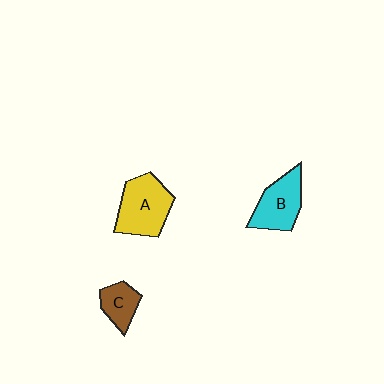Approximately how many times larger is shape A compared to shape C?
Approximately 1.9 times.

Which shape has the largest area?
Shape A (yellow).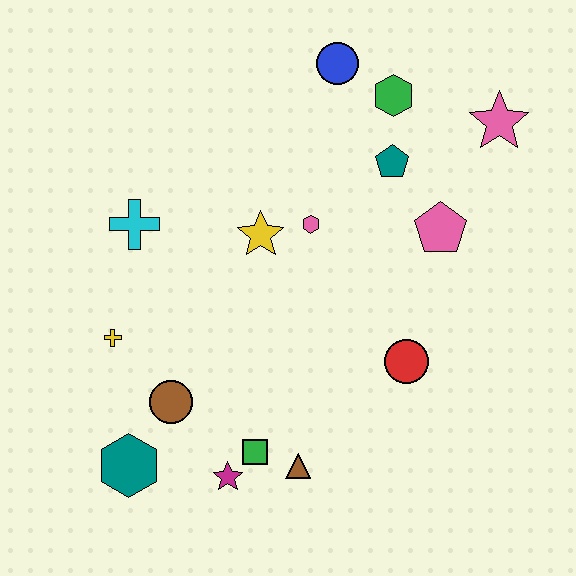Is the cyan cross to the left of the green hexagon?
Yes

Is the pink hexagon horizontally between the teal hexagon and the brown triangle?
No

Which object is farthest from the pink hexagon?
The teal hexagon is farthest from the pink hexagon.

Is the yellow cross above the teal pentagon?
No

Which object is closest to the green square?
The magenta star is closest to the green square.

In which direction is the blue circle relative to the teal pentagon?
The blue circle is above the teal pentagon.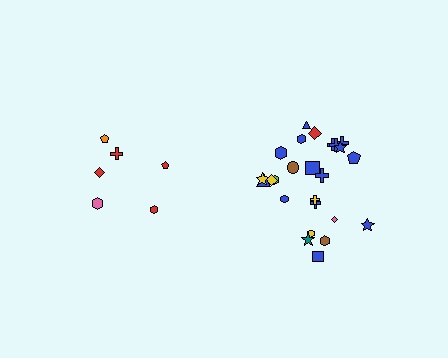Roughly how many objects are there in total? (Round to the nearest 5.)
Roughly 30 objects in total.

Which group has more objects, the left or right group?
The right group.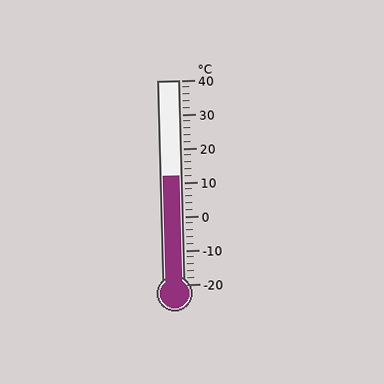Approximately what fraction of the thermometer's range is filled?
The thermometer is filled to approximately 55% of its range.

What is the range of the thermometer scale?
The thermometer scale ranges from -20°C to 40°C.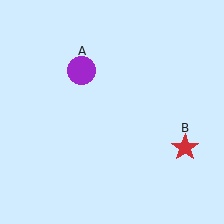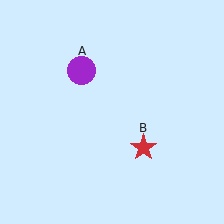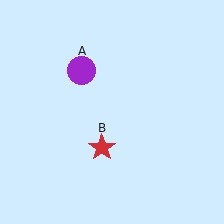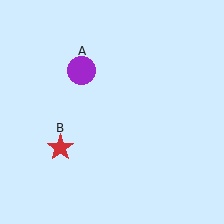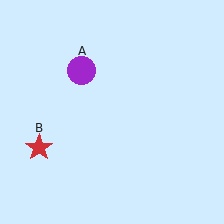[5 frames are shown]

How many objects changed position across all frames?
1 object changed position: red star (object B).